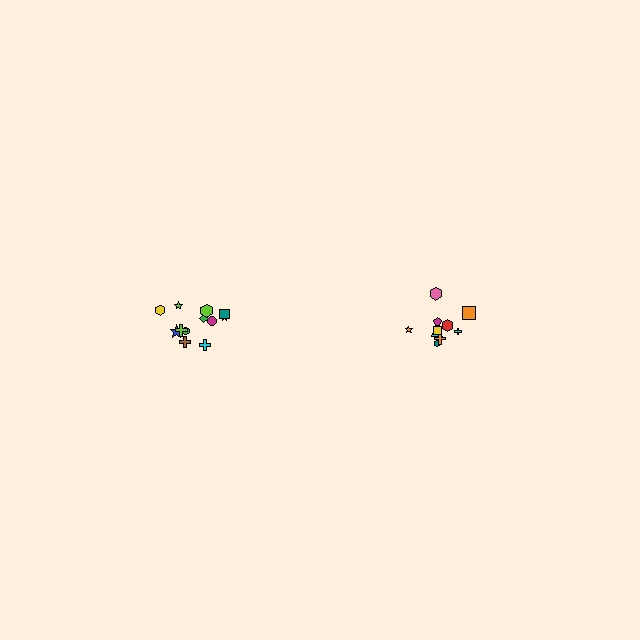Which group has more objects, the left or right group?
The left group.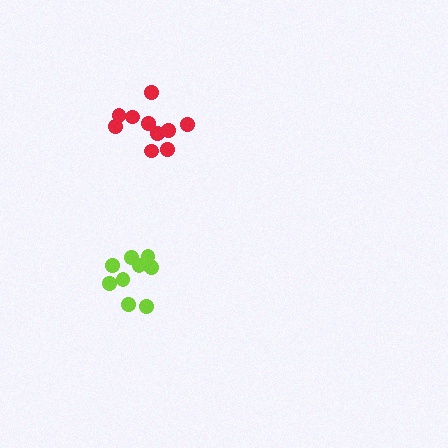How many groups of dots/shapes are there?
There are 2 groups.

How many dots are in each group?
Group 1: 10 dots, Group 2: 10 dots (20 total).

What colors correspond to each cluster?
The clusters are colored: lime, red.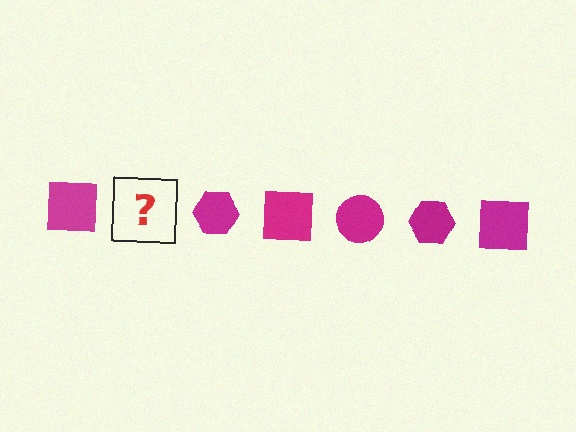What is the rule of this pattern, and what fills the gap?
The rule is that the pattern cycles through square, circle, hexagon shapes in magenta. The gap should be filled with a magenta circle.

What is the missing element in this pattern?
The missing element is a magenta circle.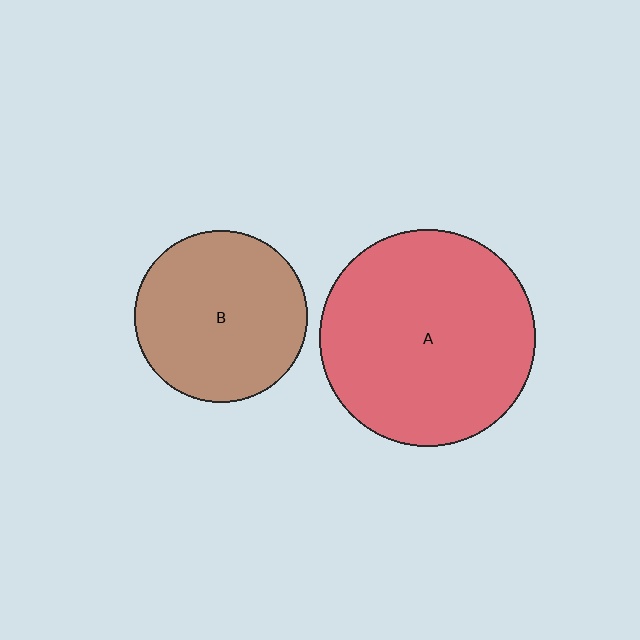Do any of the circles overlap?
No, none of the circles overlap.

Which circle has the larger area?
Circle A (red).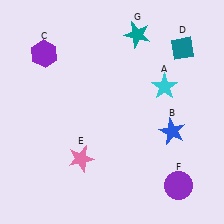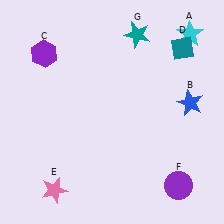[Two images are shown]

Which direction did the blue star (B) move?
The blue star (B) moved up.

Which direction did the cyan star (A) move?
The cyan star (A) moved up.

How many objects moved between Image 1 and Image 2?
3 objects moved between the two images.